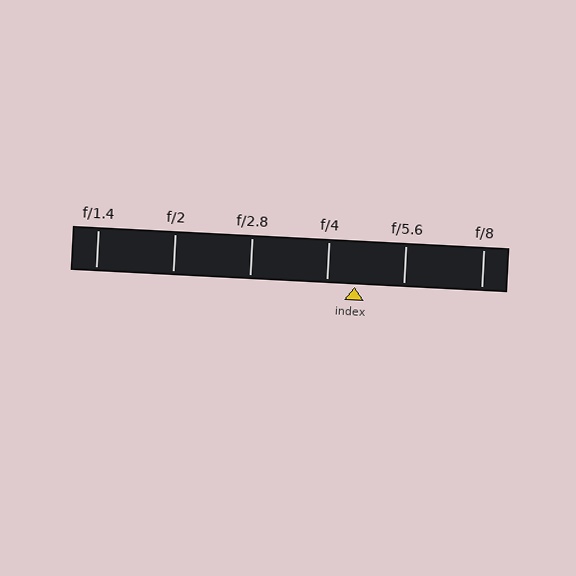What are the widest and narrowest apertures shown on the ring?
The widest aperture shown is f/1.4 and the narrowest is f/8.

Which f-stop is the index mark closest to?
The index mark is closest to f/4.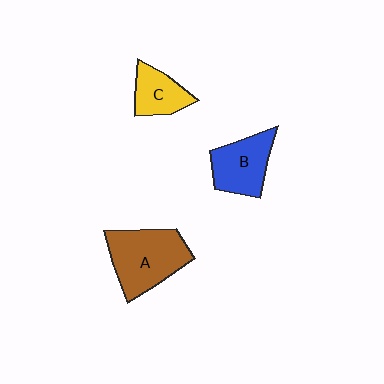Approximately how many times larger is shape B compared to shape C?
Approximately 1.4 times.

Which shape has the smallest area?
Shape C (yellow).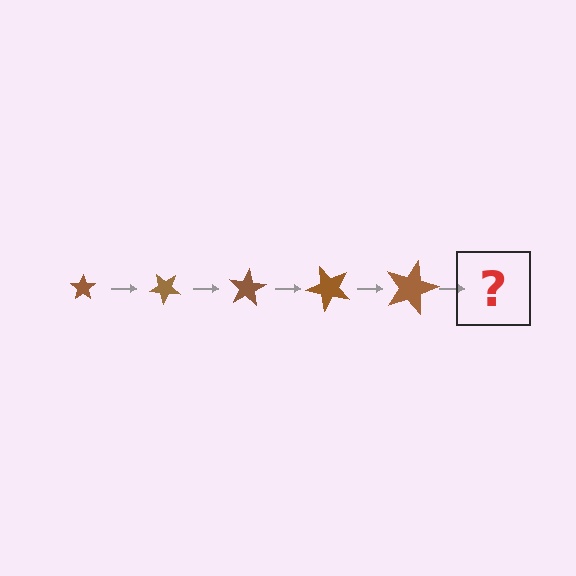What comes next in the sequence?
The next element should be a star, larger than the previous one and rotated 200 degrees from the start.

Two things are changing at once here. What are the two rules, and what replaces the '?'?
The two rules are that the star grows larger each step and it rotates 40 degrees each step. The '?' should be a star, larger than the previous one and rotated 200 degrees from the start.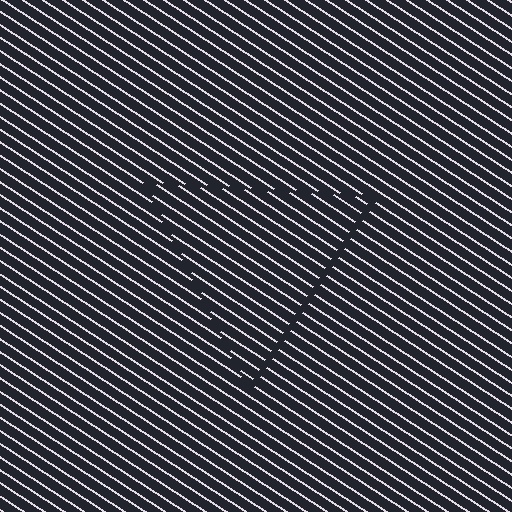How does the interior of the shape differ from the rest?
The interior of the shape contains the same grating, shifted by half a period — the contour is defined by the phase discontinuity where line-ends from the inner and outer gratings abut.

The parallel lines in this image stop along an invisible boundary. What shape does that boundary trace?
An illusory triangle. The interior of the shape contains the same grating, shifted by half a period — the contour is defined by the phase discontinuity where line-ends from the inner and outer gratings abut.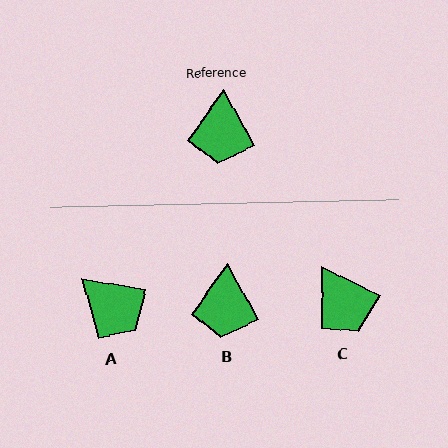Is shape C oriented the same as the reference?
No, it is off by about 35 degrees.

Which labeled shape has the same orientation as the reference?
B.